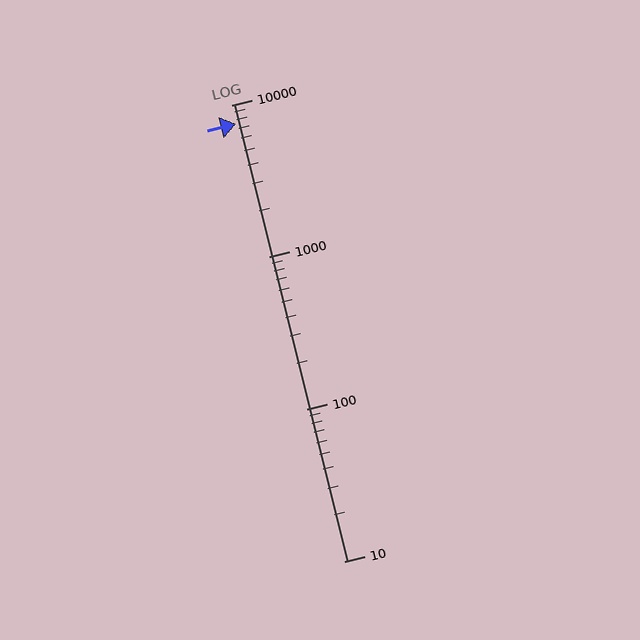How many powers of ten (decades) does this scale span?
The scale spans 3 decades, from 10 to 10000.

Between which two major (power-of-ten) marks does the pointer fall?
The pointer is between 1000 and 10000.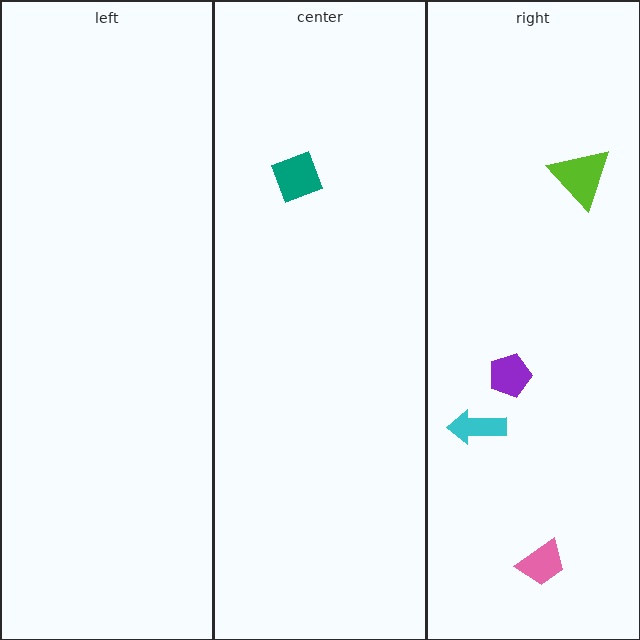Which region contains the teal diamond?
The center region.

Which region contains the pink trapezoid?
The right region.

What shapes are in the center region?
The teal diamond.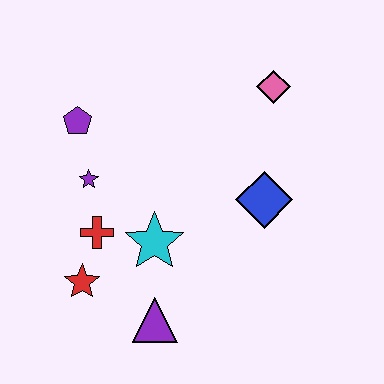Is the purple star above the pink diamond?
No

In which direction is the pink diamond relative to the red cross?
The pink diamond is to the right of the red cross.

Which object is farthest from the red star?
The pink diamond is farthest from the red star.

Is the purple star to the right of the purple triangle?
No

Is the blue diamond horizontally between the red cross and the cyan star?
No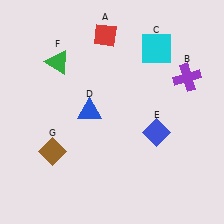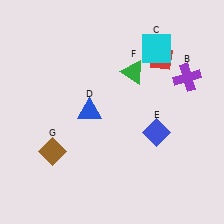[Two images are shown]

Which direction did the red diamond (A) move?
The red diamond (A) moved right.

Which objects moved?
The objects that moved are: the red diamond (A), the green triangle (F).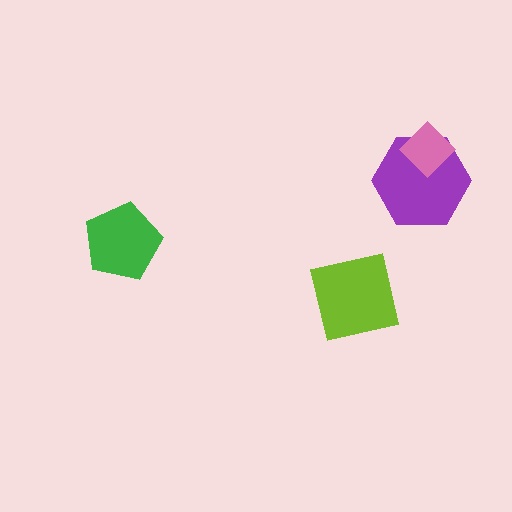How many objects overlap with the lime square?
0 objects overlap with the lime square.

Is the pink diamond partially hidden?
No, no other shape covers it.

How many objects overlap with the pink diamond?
1 object overlaps with the pink diamond.